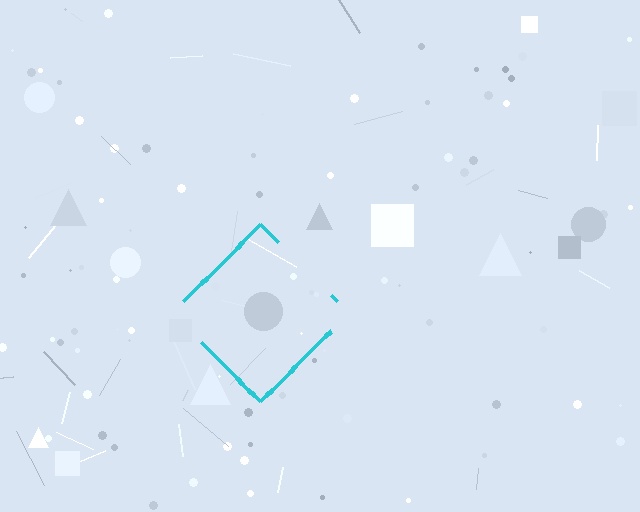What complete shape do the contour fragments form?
The contour fragments form a diamond.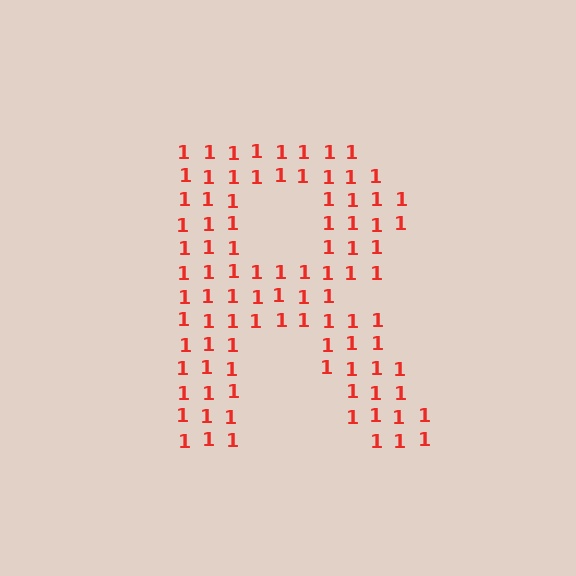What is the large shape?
The large shape is the letter R.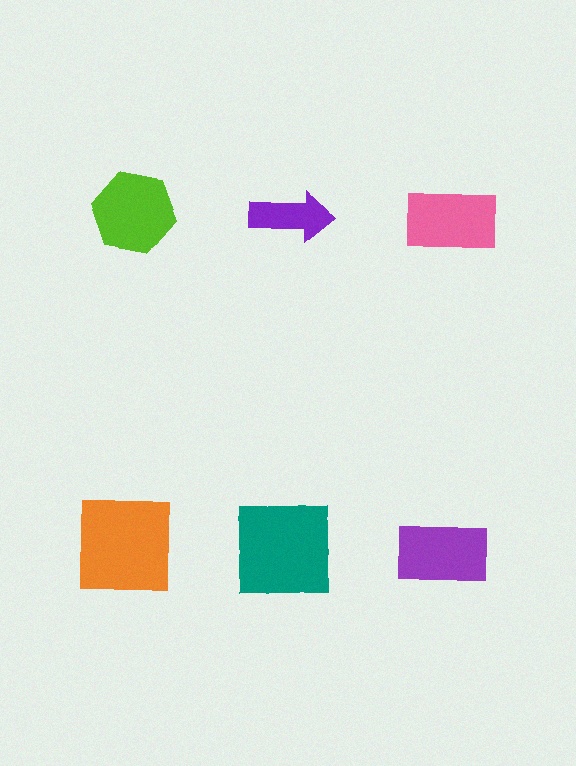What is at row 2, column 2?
A teal square.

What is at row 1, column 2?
A purple arrow.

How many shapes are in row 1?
3 shapes.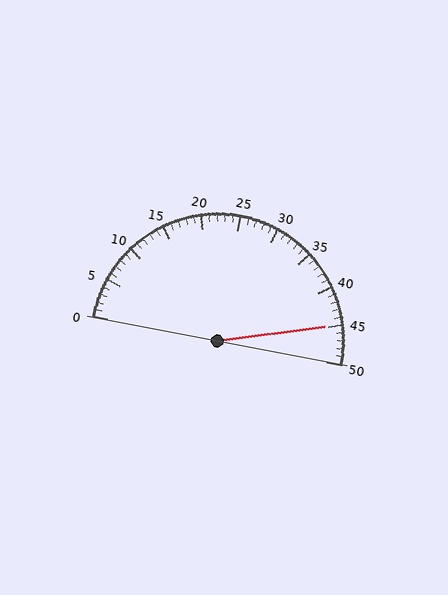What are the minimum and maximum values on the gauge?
The gauge ranges from 0 to 50.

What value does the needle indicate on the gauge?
The needle indicates approximately 45.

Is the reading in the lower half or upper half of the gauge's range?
The reading is in the upper half of the range (0 to 50).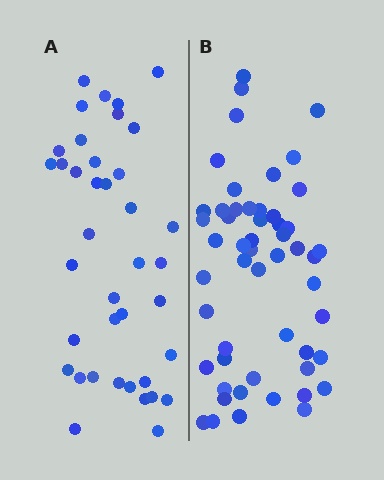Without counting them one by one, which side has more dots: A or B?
Region B (the right region) has more dots.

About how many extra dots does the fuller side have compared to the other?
Region B has approximately 15 more dots than region A.